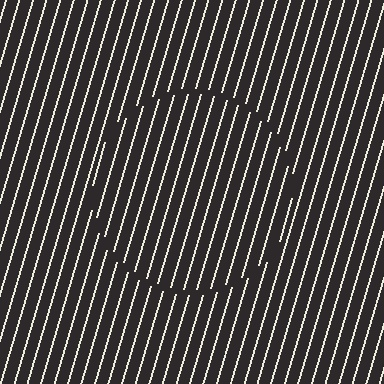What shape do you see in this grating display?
An illusory circle. The interior of the shape contains the same grating, shifted by half a period — the contour is defined by the phase discontinuity where line-ends from the inner and outer gratings abut.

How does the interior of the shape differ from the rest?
The interior of the shape contains the same grating, shifted by half a period — the contour is defined by the phase discontinuity where line-ends from the inner and outer gratings abut.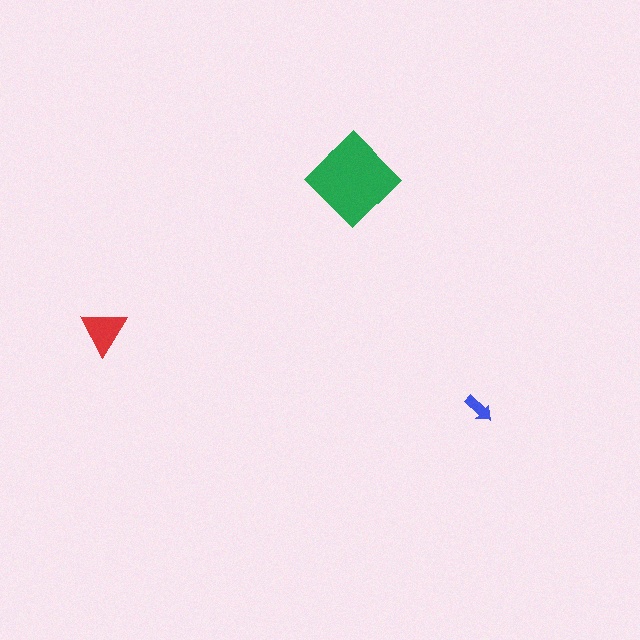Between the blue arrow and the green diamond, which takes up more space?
The green diamond.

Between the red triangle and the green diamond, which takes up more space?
The green diamond.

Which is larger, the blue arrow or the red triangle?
The red triangle.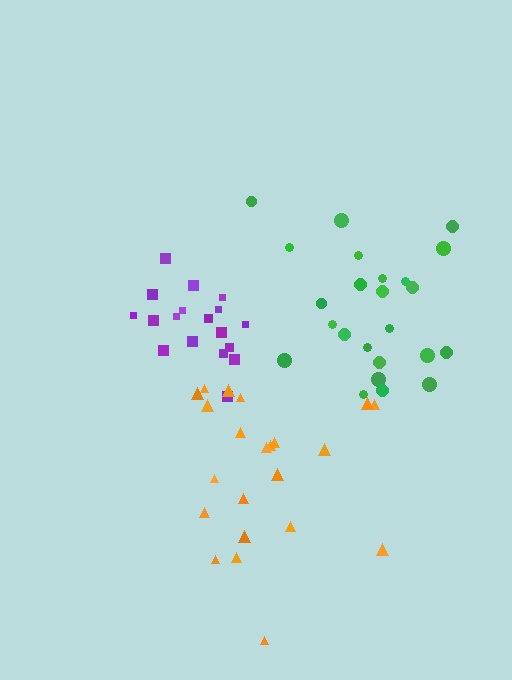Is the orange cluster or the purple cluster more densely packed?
Purple.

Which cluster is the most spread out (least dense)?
Orange.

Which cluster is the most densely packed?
Purple.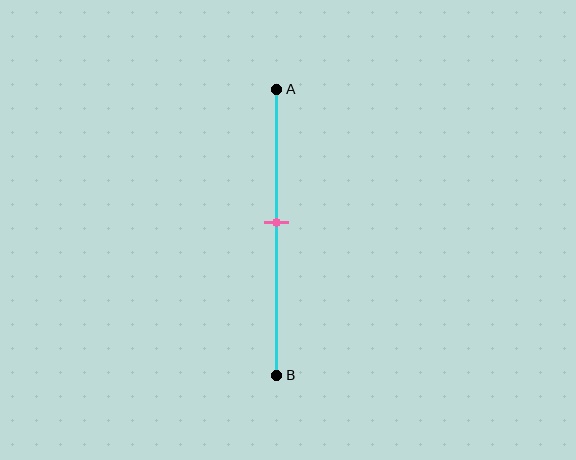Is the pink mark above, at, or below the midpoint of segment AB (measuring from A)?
The pink mark is above the midpoint of segment AB.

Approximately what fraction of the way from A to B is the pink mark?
The pink mark is approximately 45% of the way from A to B.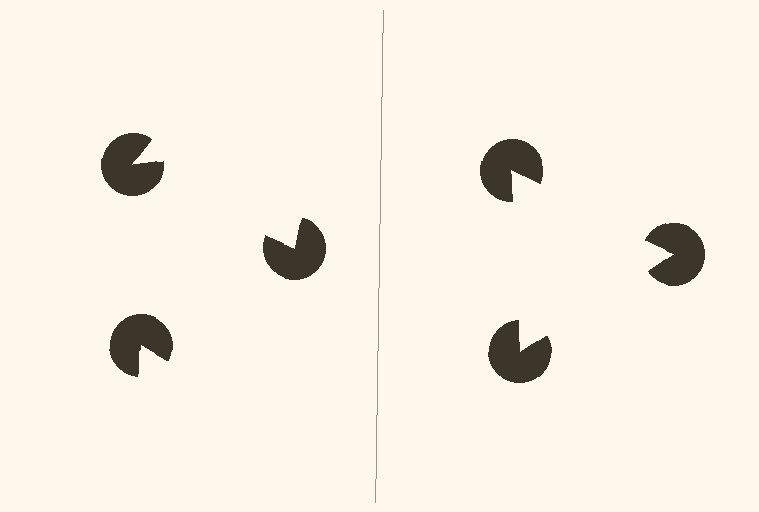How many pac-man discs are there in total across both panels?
6 — 3 on each side.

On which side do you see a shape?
An illusory triangle appears on the right side. On the left side the wedge cuts are rotated, so no coherent shape forms.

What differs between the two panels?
The pac-man discs are positioned identically on both sides; only the wedge orientations differ. On the right they align to a triangle; on the left they are misaligned.